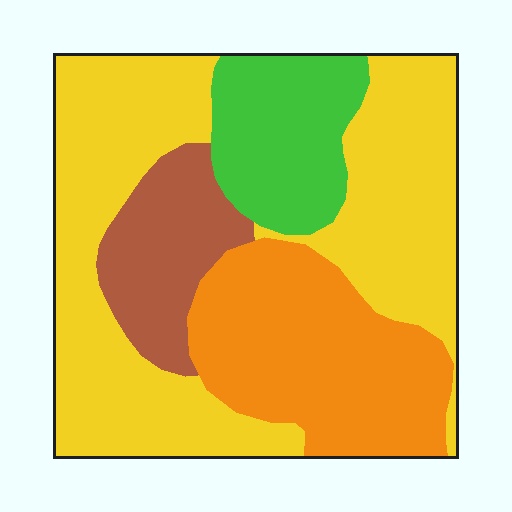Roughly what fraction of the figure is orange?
Orange takes up about one quarter (1/4) of the figure.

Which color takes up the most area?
Yellow, at roughly 50%.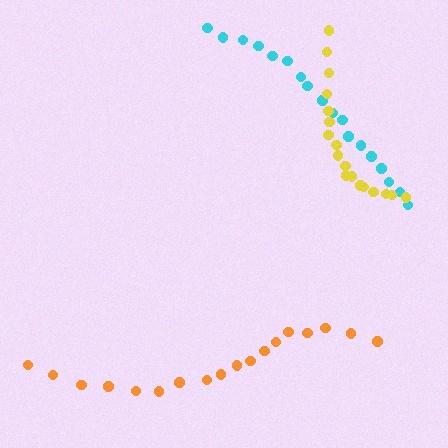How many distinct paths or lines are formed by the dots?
There are 3 distinct paths.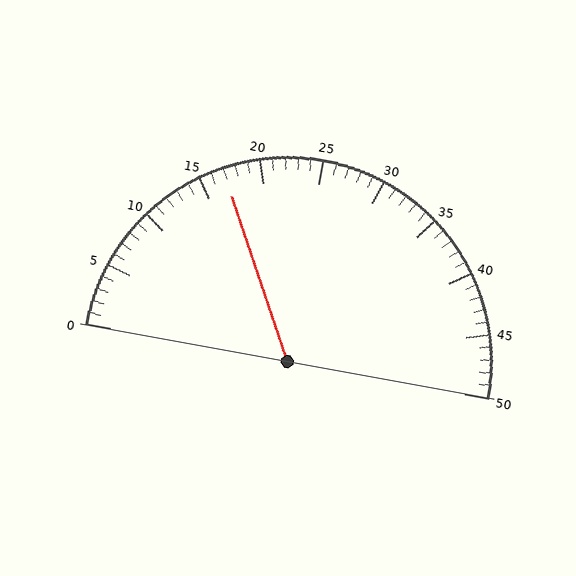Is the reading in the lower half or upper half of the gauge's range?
The reading is in the lower half of the range (0 to 50).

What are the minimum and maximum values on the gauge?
The gauge ranges from 0 to 50.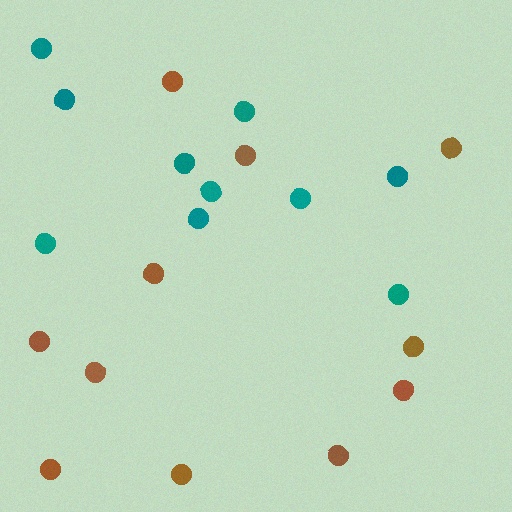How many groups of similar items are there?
There are 2 groups: one group of teal circles (10) and one group of brown circles (11).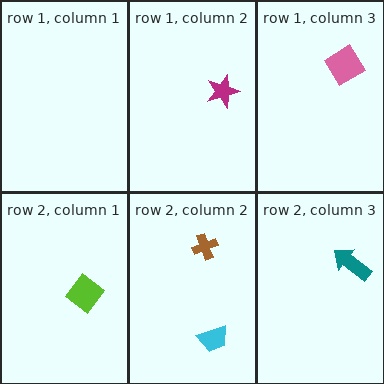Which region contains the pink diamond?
The row 1, column 3 region.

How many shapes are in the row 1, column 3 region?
1.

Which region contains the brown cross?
The row 2, column 2 region.